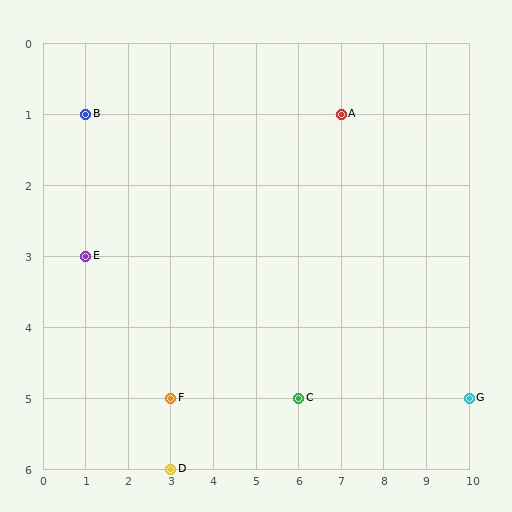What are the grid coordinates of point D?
Point D is at grid coordinates (3, 6).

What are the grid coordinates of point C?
Point C is at grid coordinates (6, 5).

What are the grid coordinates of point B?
Point B is at grid coordinates (1, 1).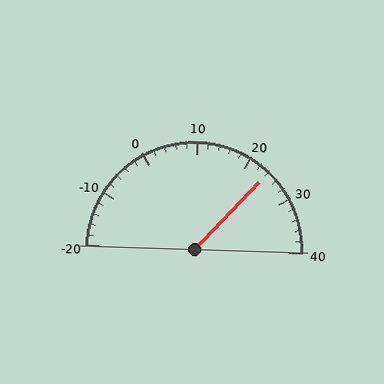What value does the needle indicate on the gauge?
The needle indicates approximately 24.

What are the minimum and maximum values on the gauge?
The gauge ranges from -20 to 40.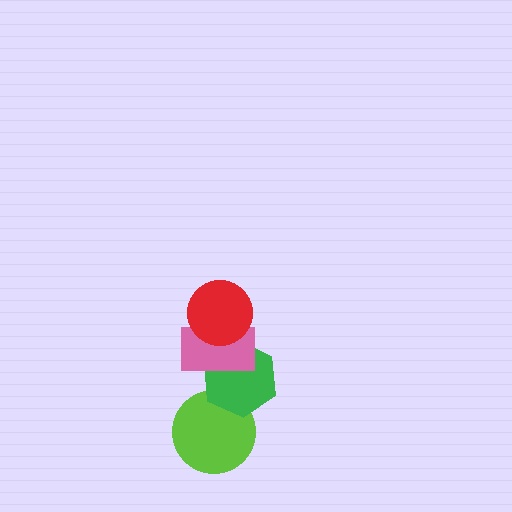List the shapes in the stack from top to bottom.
From top to bottom: the red circle, the pink rectangle, the green hexagon, the lime circle.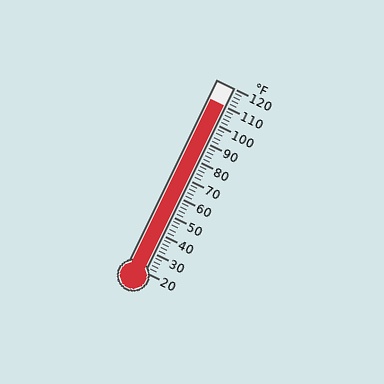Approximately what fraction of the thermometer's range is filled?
The thermometer is filled to approximately 90% of its range.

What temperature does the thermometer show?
The thermometer shows approximately 110°F.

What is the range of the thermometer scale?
The thermometer scale ranges from 20°F to 120°F.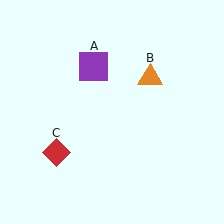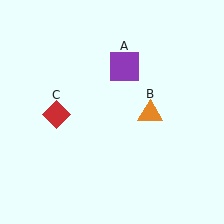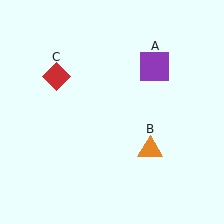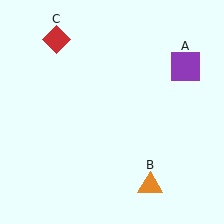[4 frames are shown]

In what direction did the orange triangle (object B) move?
The orange triangle (object B) moved down.